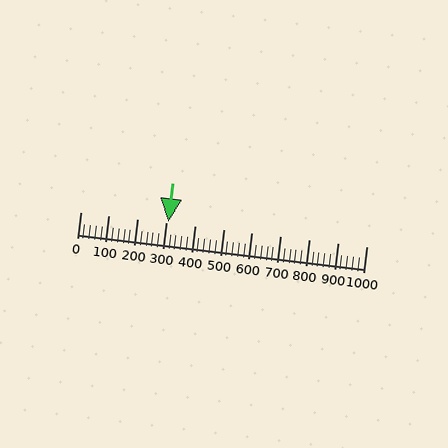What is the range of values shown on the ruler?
The ruler shows values from 0 to 1000.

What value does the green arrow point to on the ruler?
The green arrow points to approximately 308.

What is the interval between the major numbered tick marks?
The major tick marks are spaced 100 units apart.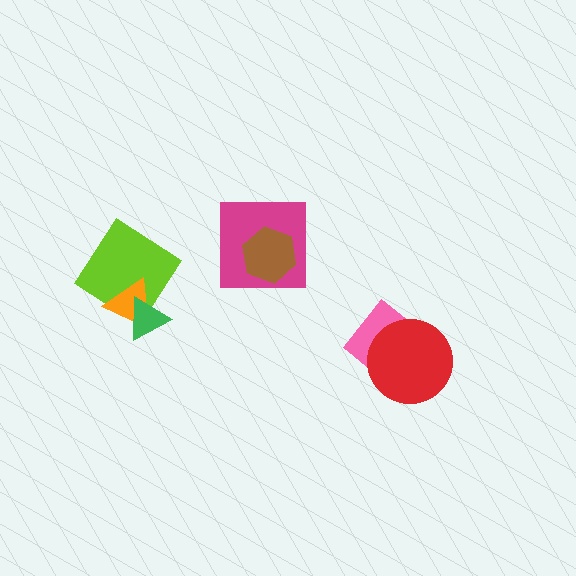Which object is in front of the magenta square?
The brown hexagon is in front of the magenta square.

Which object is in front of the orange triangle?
The green triangle is in front of the orange triangle.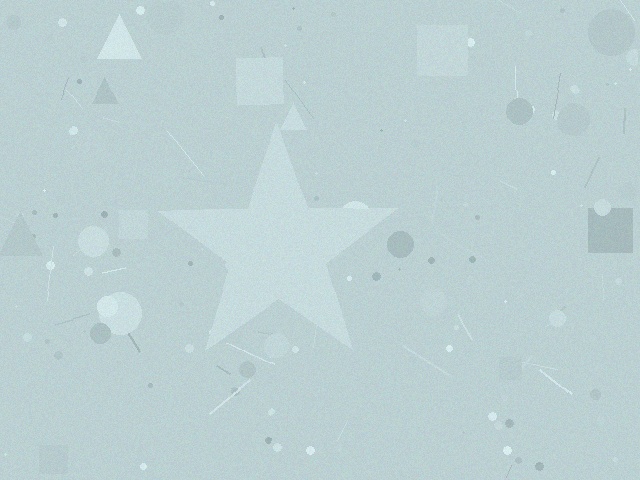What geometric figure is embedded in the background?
A star is embedded in the background.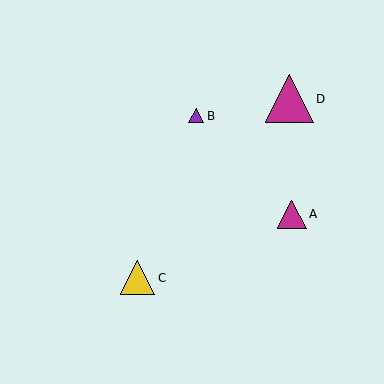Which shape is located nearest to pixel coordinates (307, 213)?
The magenta triangle (labeled A) at (292, 214) is nearest to that location.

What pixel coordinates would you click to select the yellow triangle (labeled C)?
Click at (137, 278) to select the yellow triangle C.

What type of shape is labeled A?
Shape A is a magenta triangle.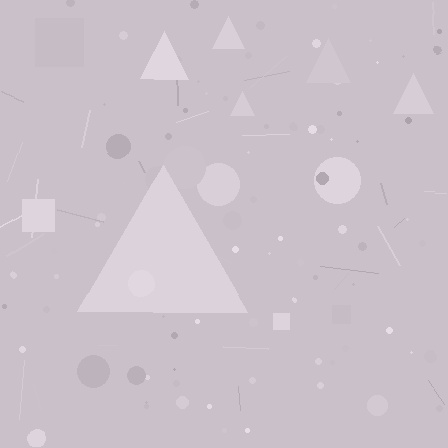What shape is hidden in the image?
A triangle is hidden in the image.